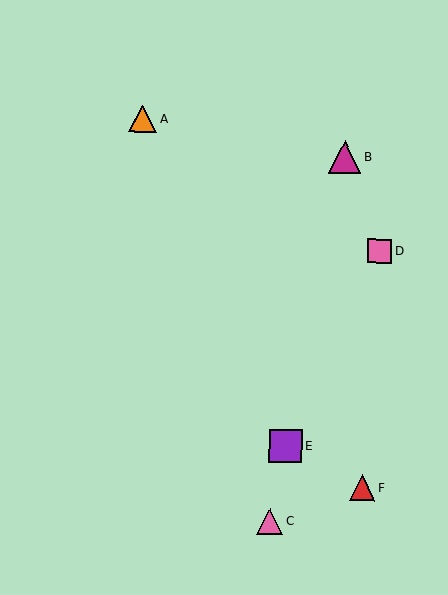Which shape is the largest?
The purple square (labeled E) is the largest.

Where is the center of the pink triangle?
The center of the pink triangle is at (270, 521).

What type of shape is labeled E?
Shape E is a purple square.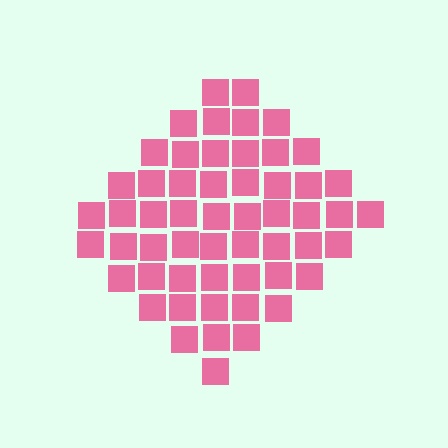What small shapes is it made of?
It is made of small squares.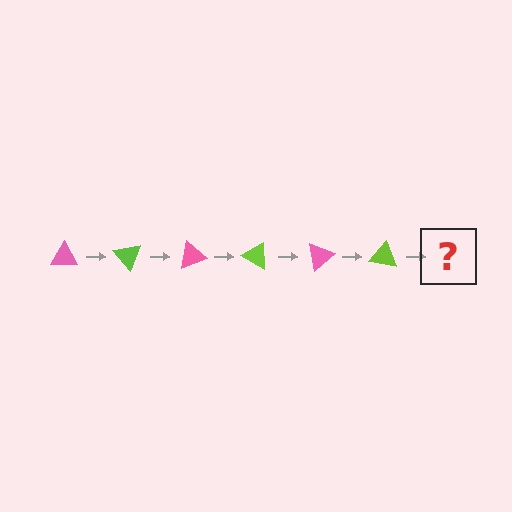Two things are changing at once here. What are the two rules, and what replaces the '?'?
The two rules are that it rotates 50 degrees each step and the color cycles through pink and lime. The '?' should be a pink triangle, rotated 300 degrees from the start.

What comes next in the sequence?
The next element should be a pink triangle, rotated 300 degrees from the start.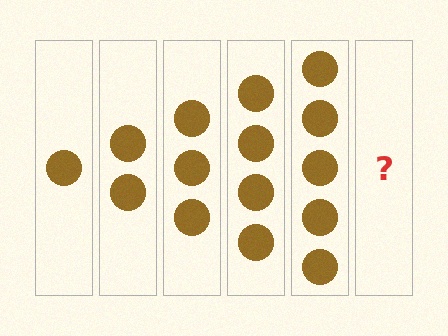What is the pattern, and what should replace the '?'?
The pattern is that each step adds one more circle. The '?' should be 6 circles.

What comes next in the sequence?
The next element should be 6 circles.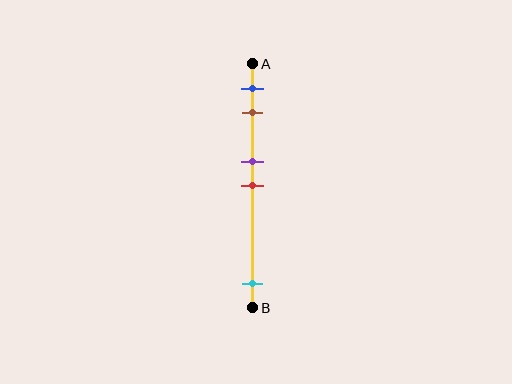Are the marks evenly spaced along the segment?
No, the marks are not evenly spaced.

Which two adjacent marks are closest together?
The purple and red marks are the closest adjacent pair.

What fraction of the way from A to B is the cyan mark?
The cyan mark is approximately 90% (0.9) of the way from A to B.